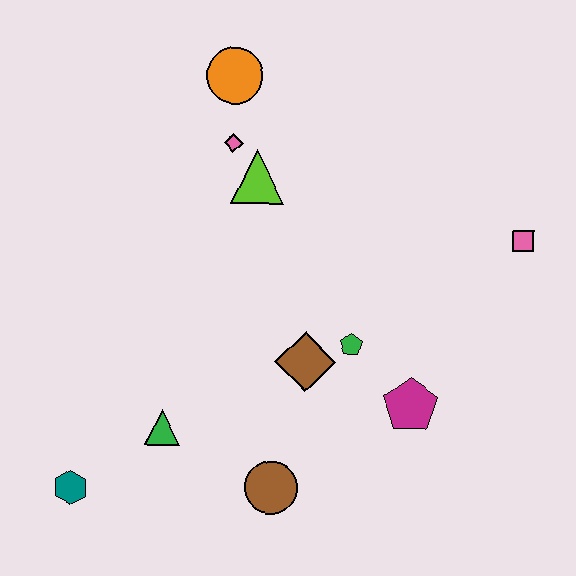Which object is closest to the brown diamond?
The green pentagon is closest to the brown diamond.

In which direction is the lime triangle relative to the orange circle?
The lime triangle is below the orange circle.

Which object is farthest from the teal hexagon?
The pink square is farthest from the teal hexagon.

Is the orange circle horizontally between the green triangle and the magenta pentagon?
Yes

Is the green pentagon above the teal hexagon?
Yes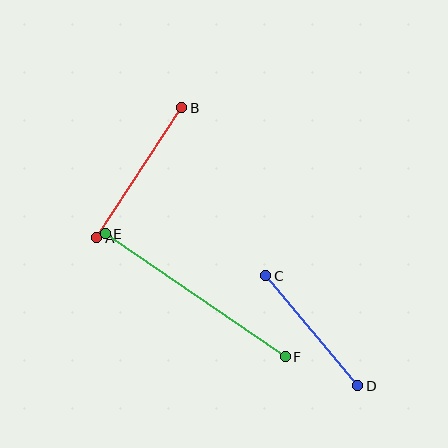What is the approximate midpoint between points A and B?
The midpoint is at approximately (139, 173) pixels.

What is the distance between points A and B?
The distance is approximately 155 pixels.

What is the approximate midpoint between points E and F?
The midpoint is at approximately (195, 295) pixels.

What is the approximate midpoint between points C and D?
The midpoint is at approximately (312, 331) pixels.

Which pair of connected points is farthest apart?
Points E and F are farthest apart.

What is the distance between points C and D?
The distance is approximately 144 pixels.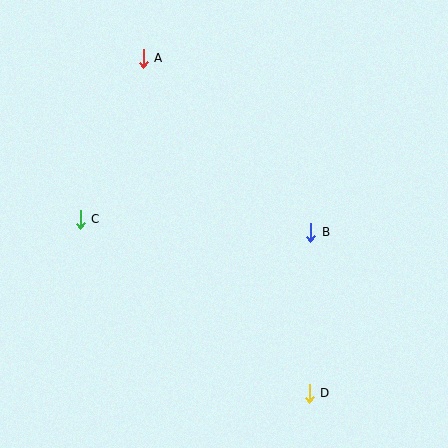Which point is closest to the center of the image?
Point B at (311, 232) is closest to the center.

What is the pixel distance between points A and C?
The distance between A and C is 173 pixels.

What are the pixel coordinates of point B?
Point B is at (311, 232).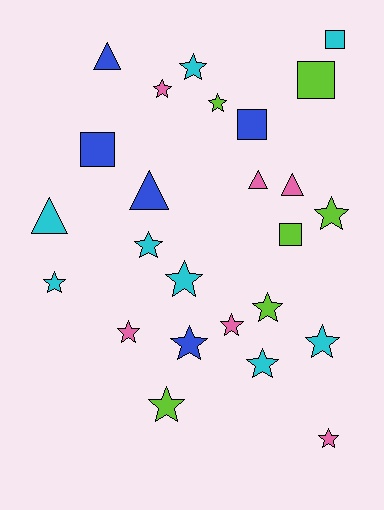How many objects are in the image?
There are 25 objects.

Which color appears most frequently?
Cyan, with 8 objects.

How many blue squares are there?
There are 2 blue squares.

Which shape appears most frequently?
Star, with 15 objects.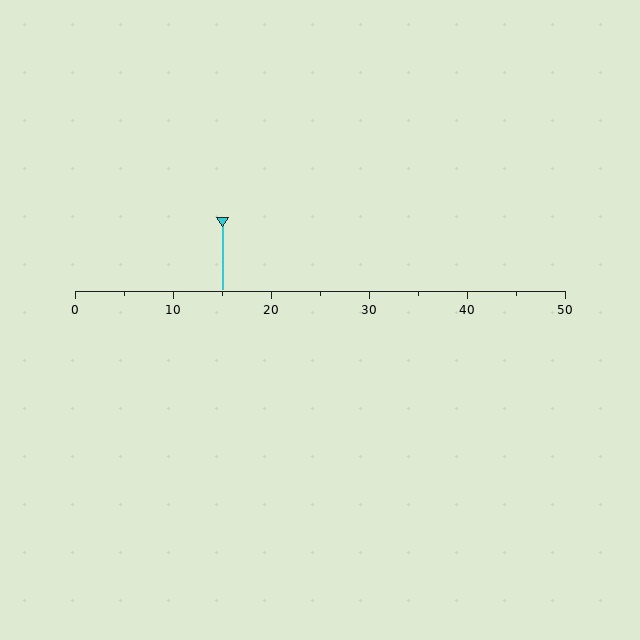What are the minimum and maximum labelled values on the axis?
The axis runs from 0 to 50.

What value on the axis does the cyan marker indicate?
The marker indicates approximately 15.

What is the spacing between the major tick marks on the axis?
The major ticks are spaced 10 apart.